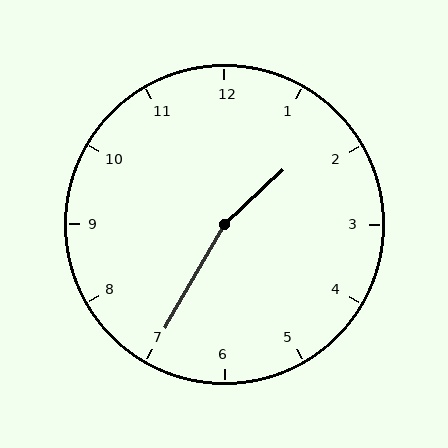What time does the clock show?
1:35.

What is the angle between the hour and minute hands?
Approximately 162 degrees.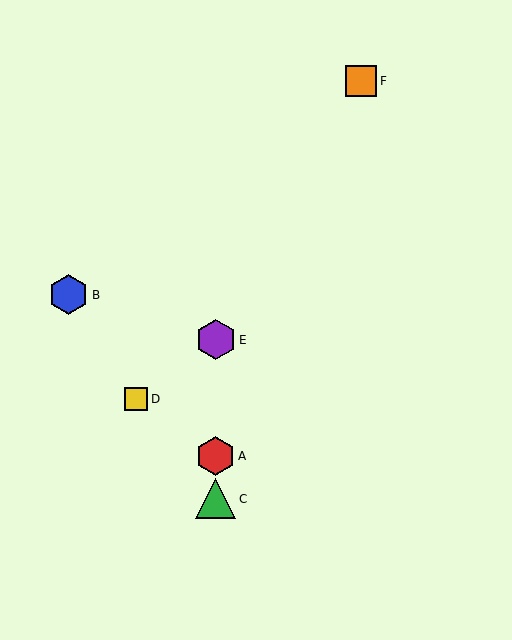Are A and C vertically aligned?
Yes, both are at x≈216.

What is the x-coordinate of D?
Object D is at x≈136.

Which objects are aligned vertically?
Objects A, C, E are aligned vertically.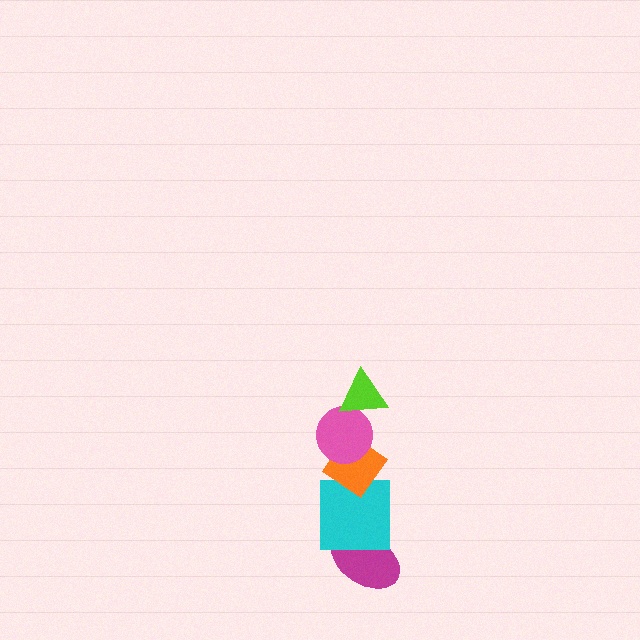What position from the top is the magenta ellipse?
The magenta ellipse is 5th from the top.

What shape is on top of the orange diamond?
The pink circle is on top of the orange diamond.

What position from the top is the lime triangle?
The lime triangle is 1st from the top.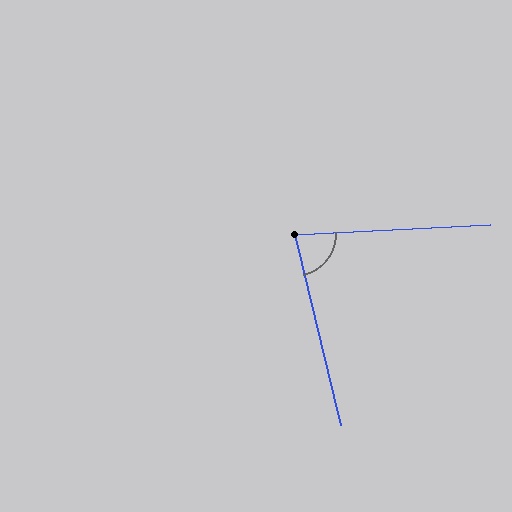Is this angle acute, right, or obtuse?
It is acute.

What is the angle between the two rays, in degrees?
Approximately 79 degrees.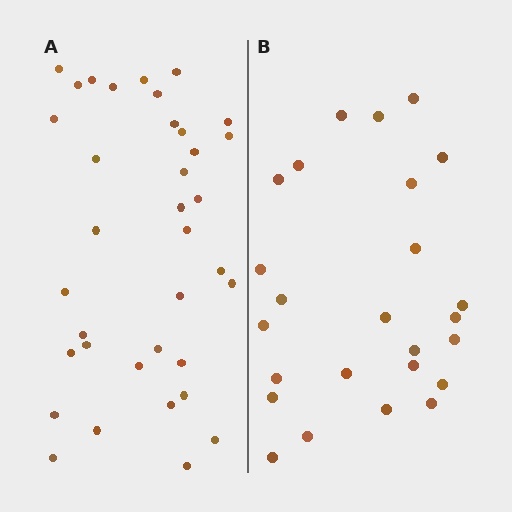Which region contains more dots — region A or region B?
Region A (the left region) has more dots.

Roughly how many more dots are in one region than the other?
Region A has roughly 12 or so more dots than region B.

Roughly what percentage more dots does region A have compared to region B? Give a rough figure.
About 45% more.